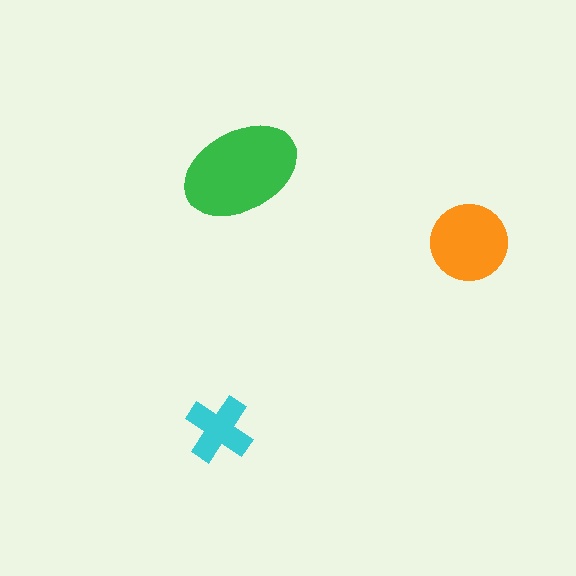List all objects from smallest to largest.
The cyan cross, the orange circle, the green ellipse.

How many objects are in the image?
There are 3 objects in the image.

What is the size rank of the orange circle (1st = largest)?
2nd.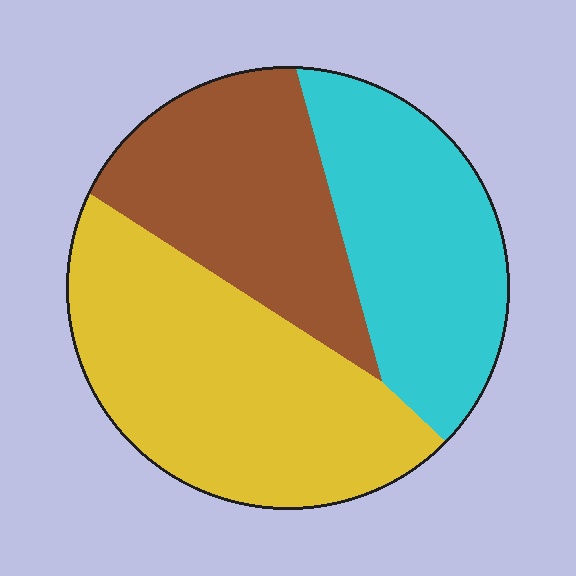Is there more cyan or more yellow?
Yellow.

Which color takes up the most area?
Yellow, at roughly 40%.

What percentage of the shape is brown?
Brown covers roughly 30% of the shape.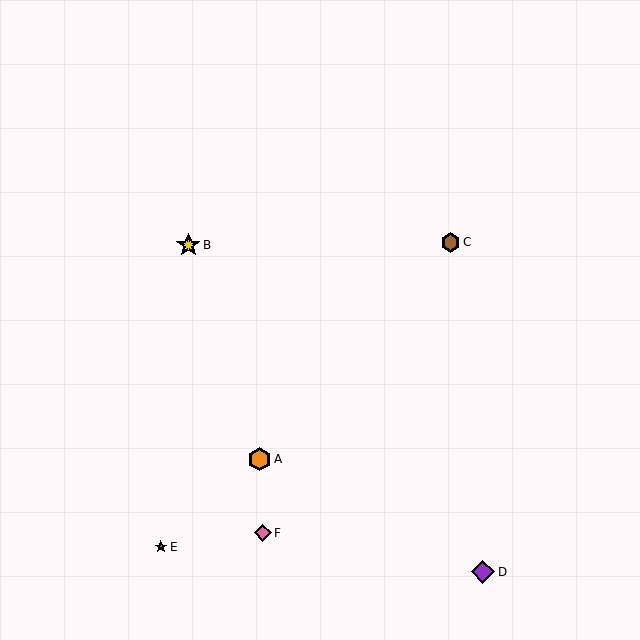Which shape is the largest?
The yellow star (labeled B) is the largest.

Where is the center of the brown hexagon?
The center of the brown hexagon is at (451, 242).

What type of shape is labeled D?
Shape D is a purple diamond.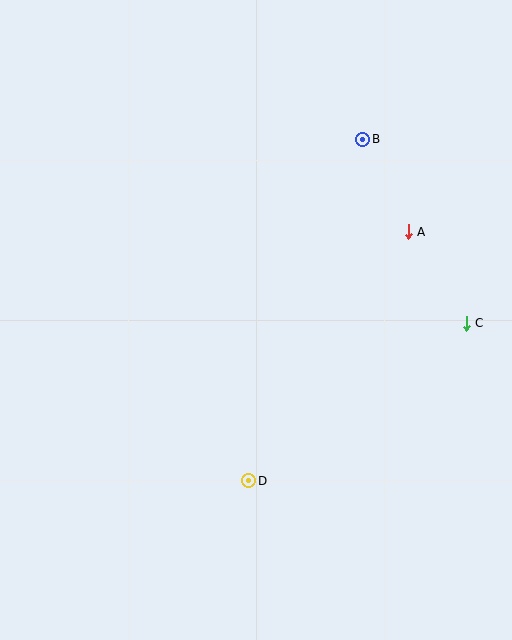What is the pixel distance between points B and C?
The distance between B and C is 211 pixels.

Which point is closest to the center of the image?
Point D at (249, 481) is closest to the center.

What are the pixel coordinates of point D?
Point D is at (249, 481).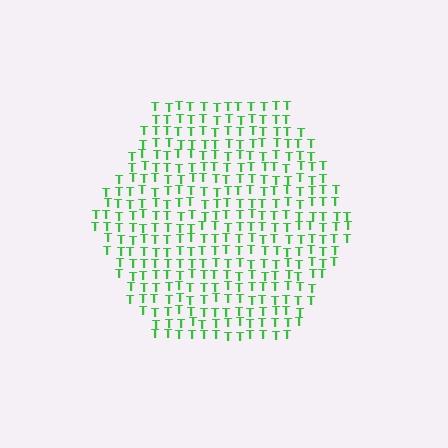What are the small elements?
The small elements are letter T's.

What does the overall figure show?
The overall figure shows a hexagon.